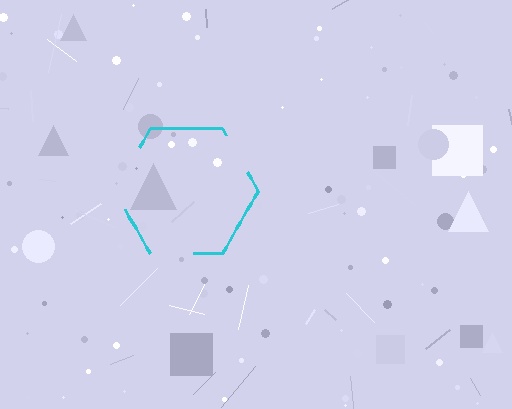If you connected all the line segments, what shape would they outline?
They would outline a hexagon.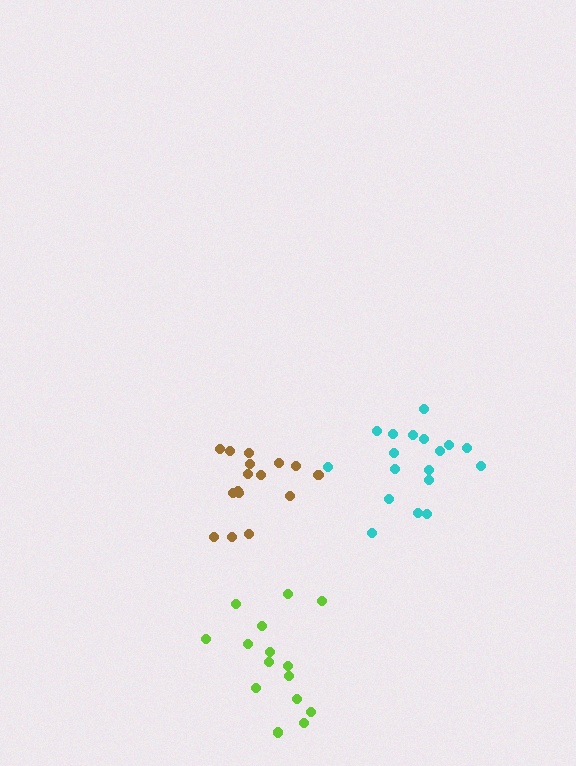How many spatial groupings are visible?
There are 3 spatial groupings.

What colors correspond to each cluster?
The clusters are colored: lime, brown, cyan.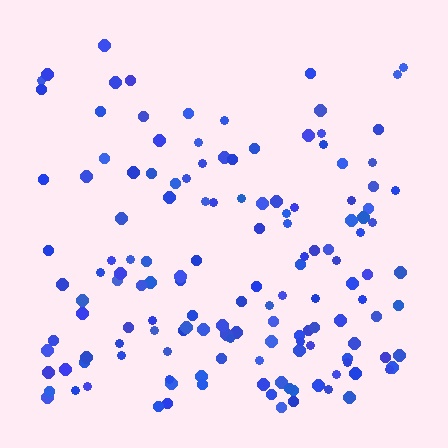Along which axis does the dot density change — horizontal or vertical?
Vertical.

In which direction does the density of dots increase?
From top to bottom, with the bottom side densest.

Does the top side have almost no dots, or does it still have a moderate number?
Still a moderate number, just noticeably fewer than the bottom.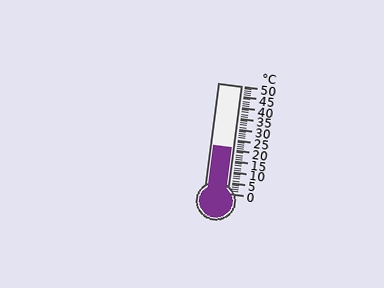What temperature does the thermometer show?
The thermometer shows approximately 21°C.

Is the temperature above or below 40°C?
The temperature is below 40°C.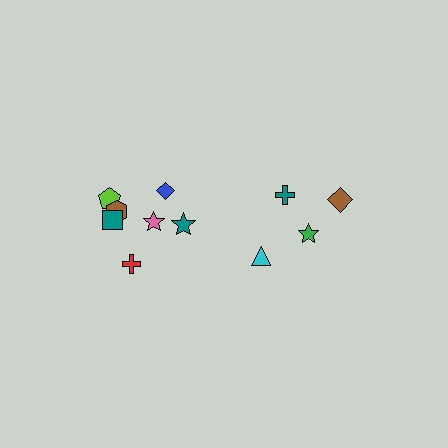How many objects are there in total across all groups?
There are 11 objects.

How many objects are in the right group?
There are 4 objects.